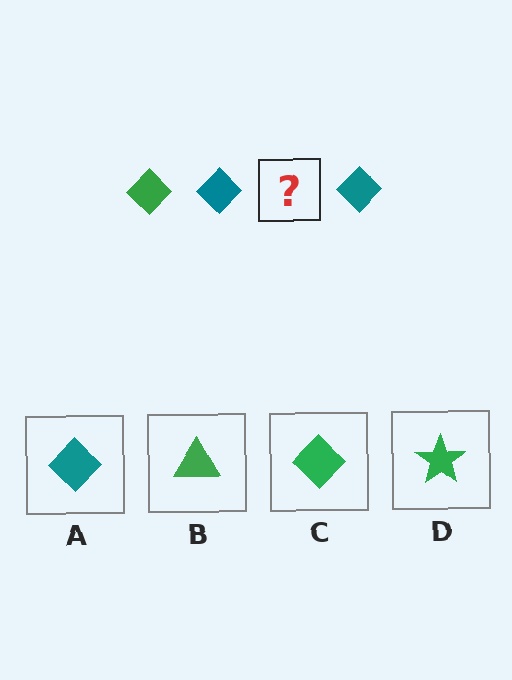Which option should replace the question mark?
Option C.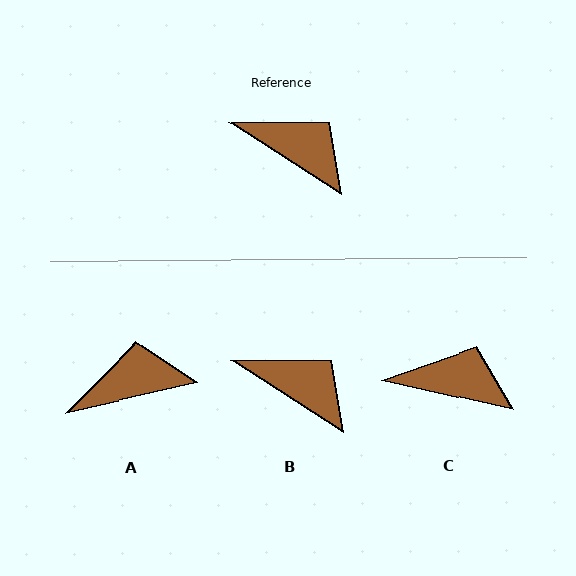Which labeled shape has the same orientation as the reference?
B.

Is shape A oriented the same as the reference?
No, it is off by about 46 degrees.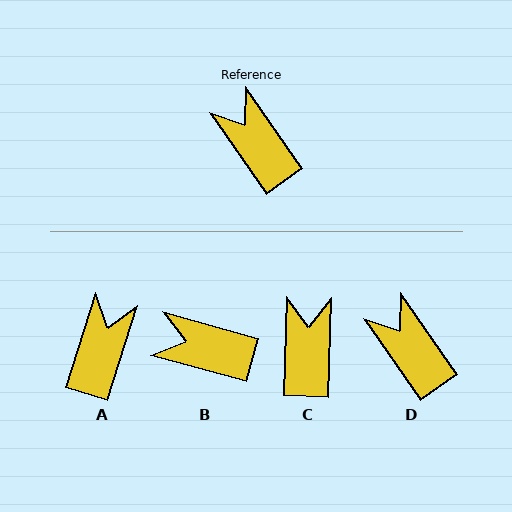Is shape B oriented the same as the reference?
No, it is off by about 40 degrees.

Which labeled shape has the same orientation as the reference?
D.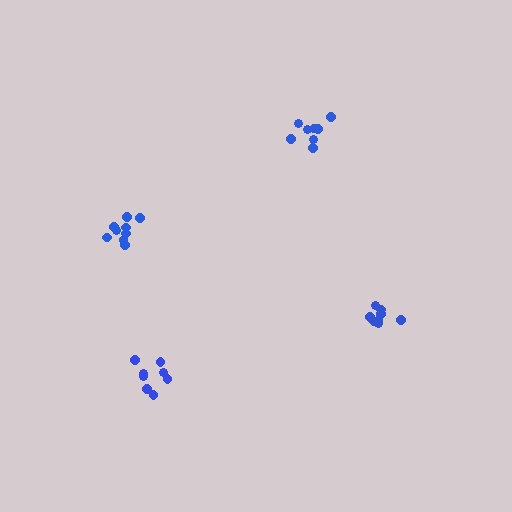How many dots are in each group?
Group 1: 8 dots, Group 2: 8 dots, Group 3: 9 dots, Group 4: 8 dots (33 total).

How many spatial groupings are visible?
There are 4 spatial groupings.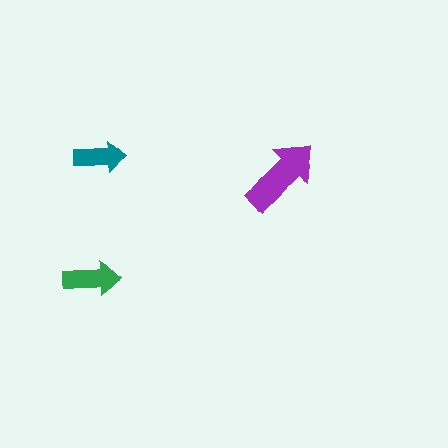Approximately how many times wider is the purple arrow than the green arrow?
About 1.5 times wider.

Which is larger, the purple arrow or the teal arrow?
The purple one.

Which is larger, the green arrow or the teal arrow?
The green one.